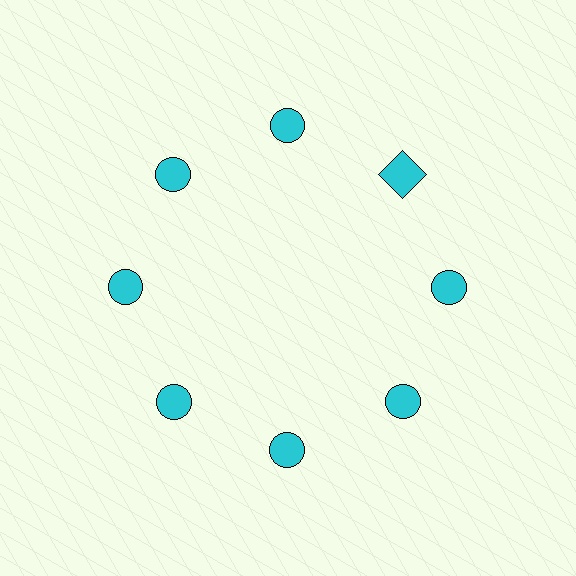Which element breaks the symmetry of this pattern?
The cyan square at roughly the 2 o'clock position breaks the symmetry. All other shapes are cyan circles.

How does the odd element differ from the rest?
It has a different shape: square instead of circle.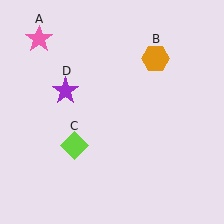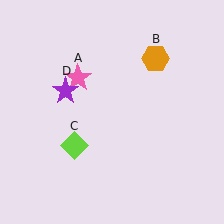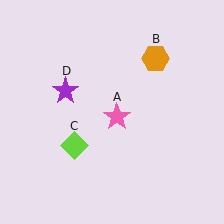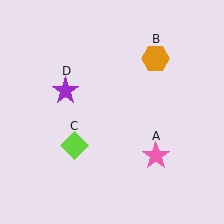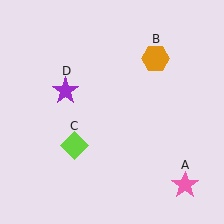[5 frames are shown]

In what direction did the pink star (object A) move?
The pink star (object A) moved down and to the right.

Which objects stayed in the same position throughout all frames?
Orange hexagon (object B) and lime diamond (object C) and purple star (object D) remained stationary.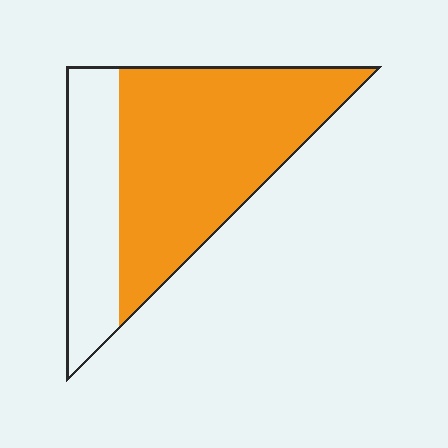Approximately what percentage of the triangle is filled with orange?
Approximately 70%.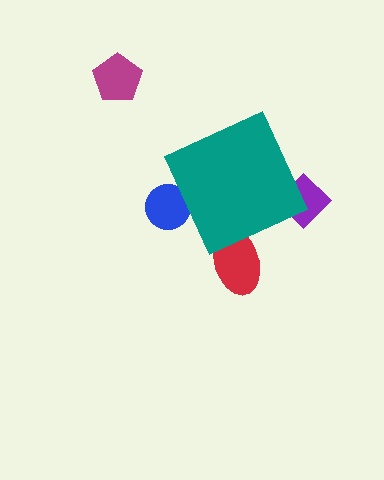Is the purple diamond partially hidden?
Yes, the purple diamond is partially hidden behind the teal diamond.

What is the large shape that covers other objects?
A teal diamond.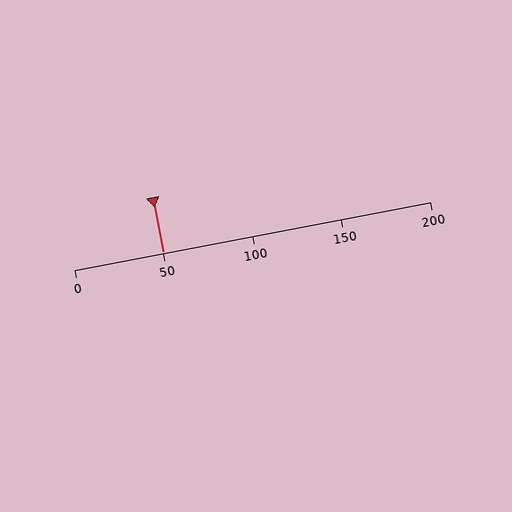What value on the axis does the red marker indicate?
The marker indicates approximately 50.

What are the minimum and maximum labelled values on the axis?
The axis runs from 0 to 200.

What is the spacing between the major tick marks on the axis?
The major ticks are spaced 50 apart.